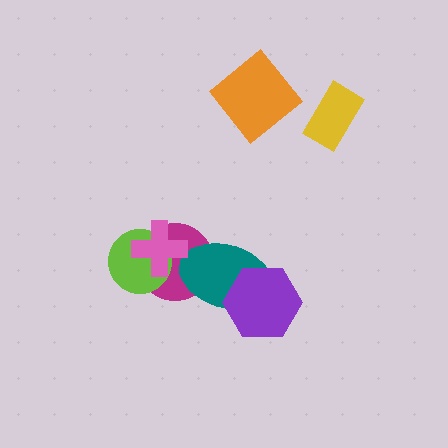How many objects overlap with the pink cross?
2 objects overlap with the pink cross.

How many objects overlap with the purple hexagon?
1 object overlaps with the purple hexagon.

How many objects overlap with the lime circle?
2 objects overlap with the lime circle.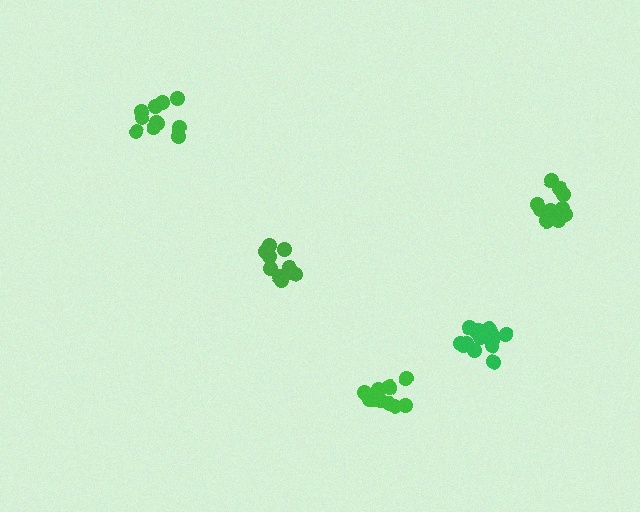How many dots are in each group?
Group 1: 10 dots, Group 2: 11 dots, Group 3: 12 dots, Group 4: 15 dots, Group 5: 13 dots (61 total).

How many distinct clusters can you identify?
There are 5 distinct clusters.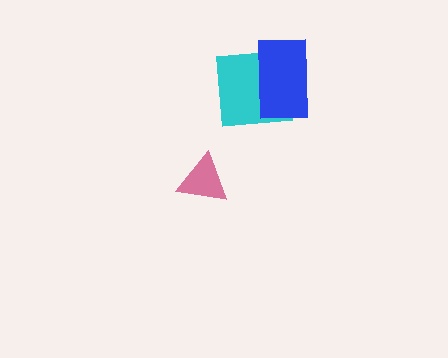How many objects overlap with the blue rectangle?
1 object overlaps with the blue rectangle.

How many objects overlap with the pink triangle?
0 objects overlap with the pink triangle.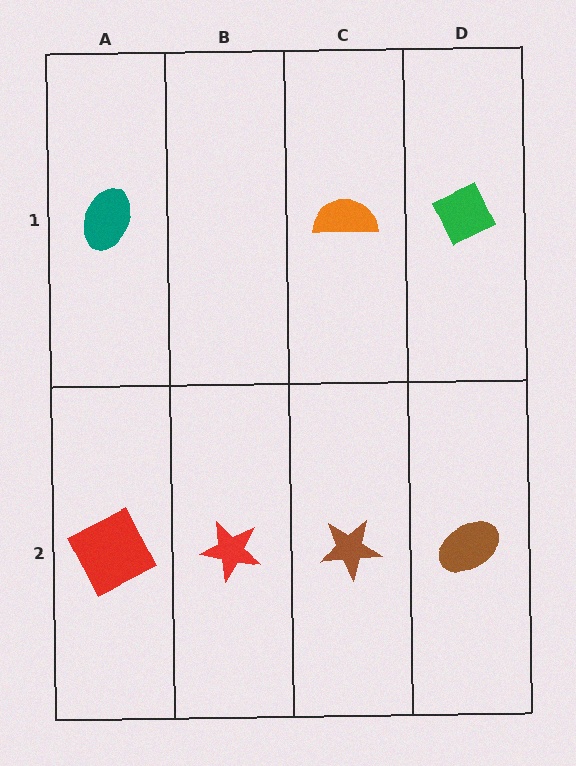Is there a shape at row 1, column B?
No, that cell is empty.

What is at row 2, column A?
A red square.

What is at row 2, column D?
A brown ellipse.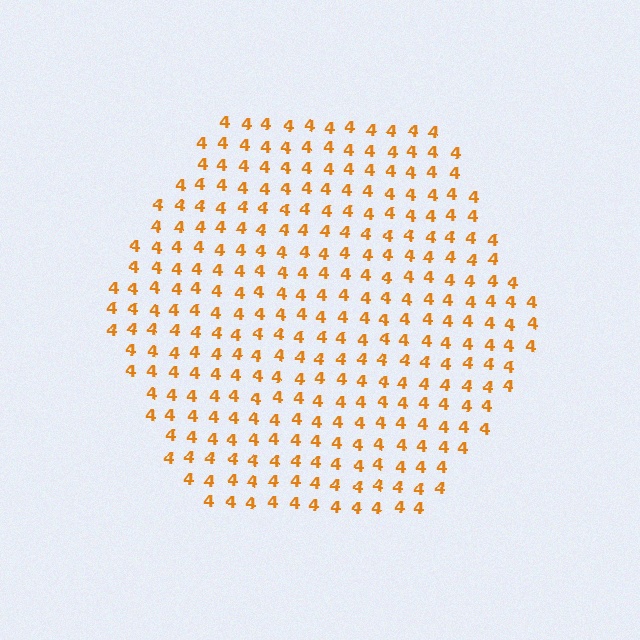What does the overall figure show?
The overall figure shows a hexagon.